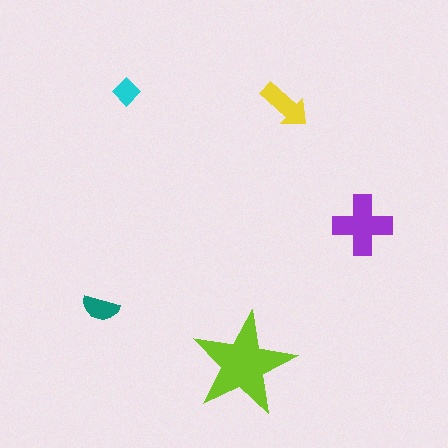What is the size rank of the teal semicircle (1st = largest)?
4th.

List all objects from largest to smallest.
The lime star, the purple cross, the yellow arrow, the teal semicircle, the cyan diamond.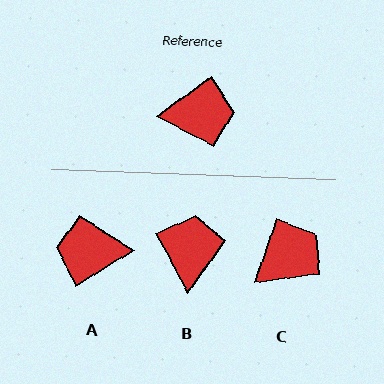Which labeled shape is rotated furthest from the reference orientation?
A, about 175 degrees away.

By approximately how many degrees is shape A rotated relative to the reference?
Approximately 175 degrees counter-clockwise.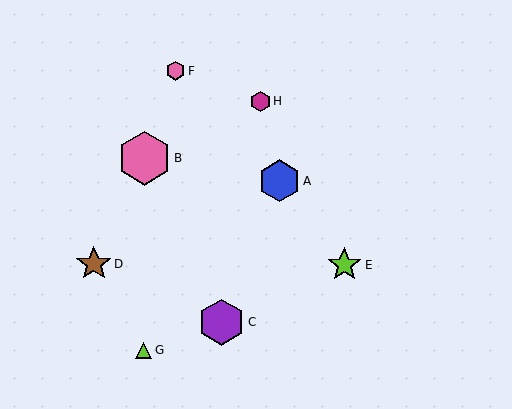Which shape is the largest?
The pink hexagon (labeled B) is the largest.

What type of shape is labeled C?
Shape C is a purple hexagon.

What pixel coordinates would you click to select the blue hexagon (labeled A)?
Click at (279, 181) to select the blue hexagon A.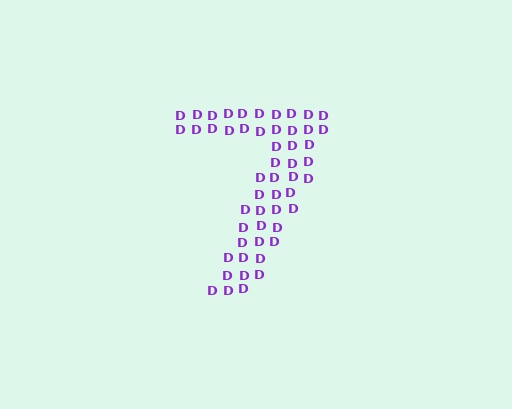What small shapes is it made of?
It is made of small letter D's.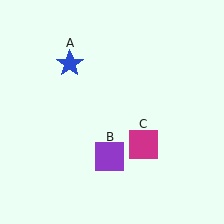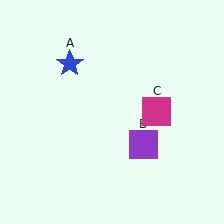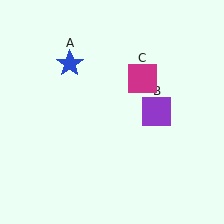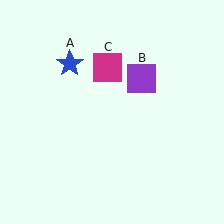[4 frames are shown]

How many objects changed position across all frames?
2 objects changed position: purple square (object B), magenta square (object C).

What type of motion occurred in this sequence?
The purple square (object B), magenta square (object C) rotated counterclockwise around the center of the scene.